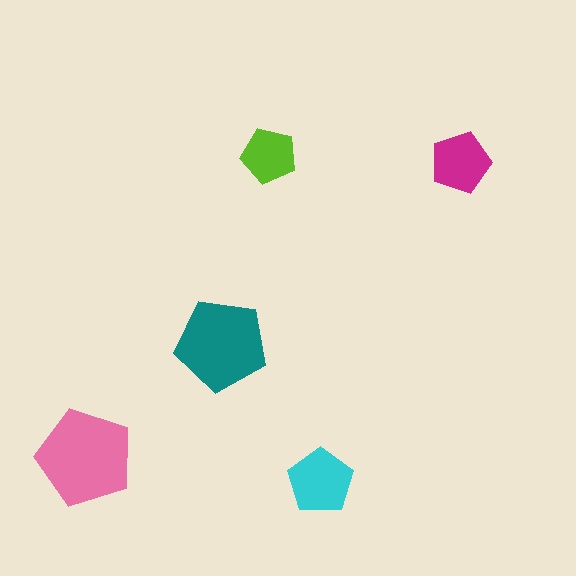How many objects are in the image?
There are 5 objects in the image.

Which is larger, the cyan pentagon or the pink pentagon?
The pink one.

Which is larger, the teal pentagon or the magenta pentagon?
The teal one.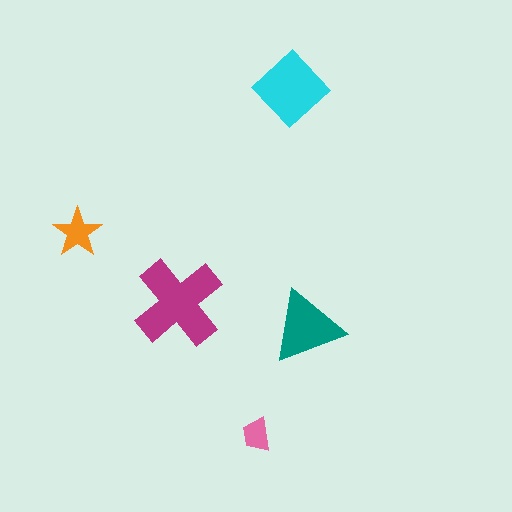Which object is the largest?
The magenta cross.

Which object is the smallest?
The pink trapezoid.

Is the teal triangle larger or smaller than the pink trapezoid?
Larger.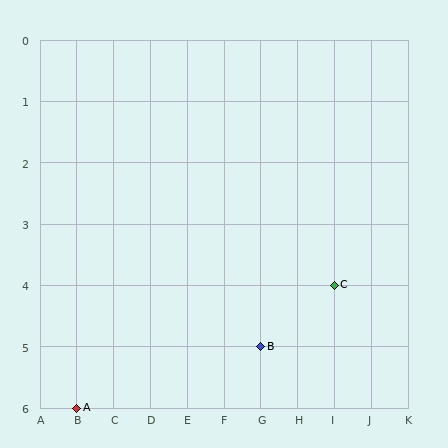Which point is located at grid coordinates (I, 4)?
Point C is at (I, 4).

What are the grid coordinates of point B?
Point B is at grid coordinates (G, 5).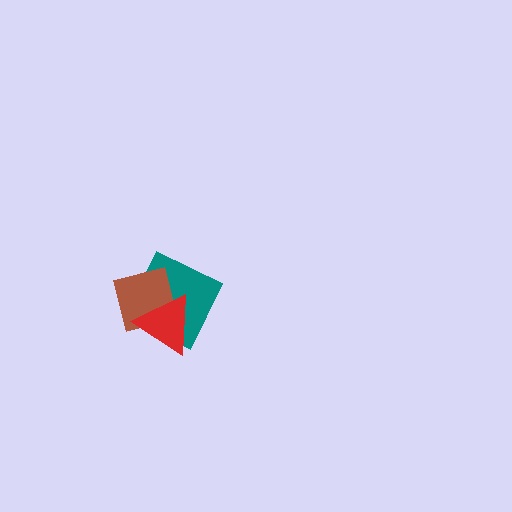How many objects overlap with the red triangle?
2 objects overlap with the red triangle.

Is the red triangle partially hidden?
No, no other shape covers it.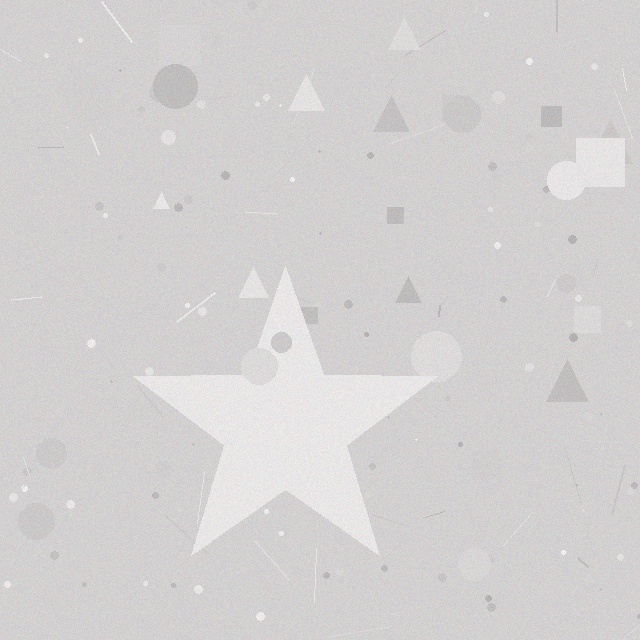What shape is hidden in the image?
A star is hidden in the image.